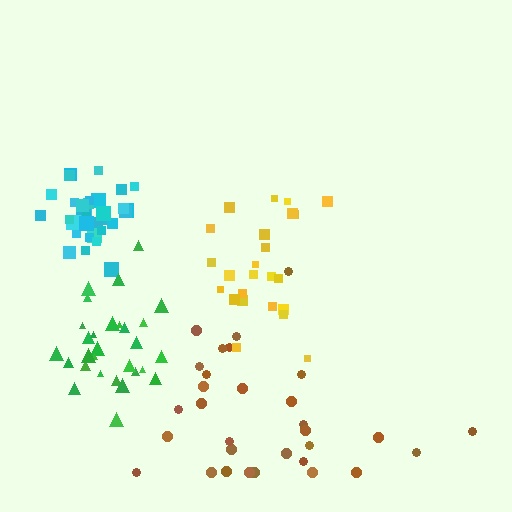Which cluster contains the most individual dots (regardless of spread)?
Cyan (35).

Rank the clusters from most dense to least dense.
cyan, green, yellow, brown.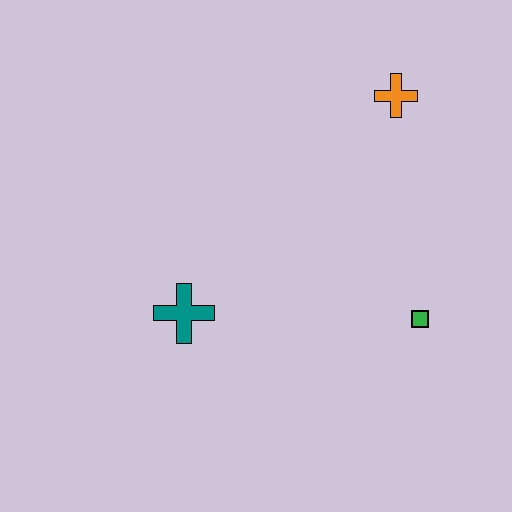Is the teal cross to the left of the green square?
Yes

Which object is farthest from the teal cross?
The orange cross is farthest from the teal cross.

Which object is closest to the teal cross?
The green square is closest to the teal cross.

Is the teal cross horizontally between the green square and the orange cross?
No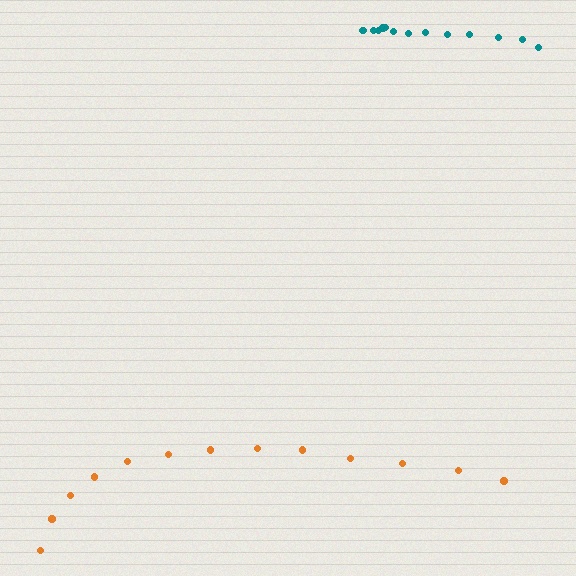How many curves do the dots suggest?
There are 2 distinct paths.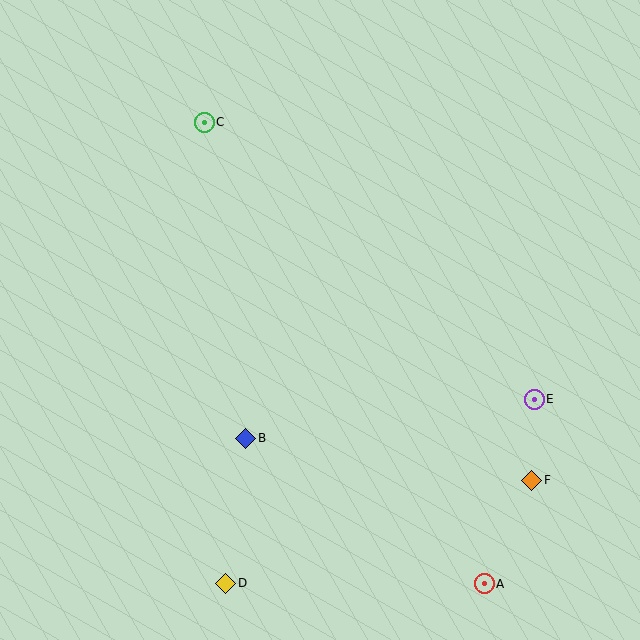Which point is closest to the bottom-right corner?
Point A is closest to the bottom-right corner.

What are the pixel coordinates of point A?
Point A is at (484, 584).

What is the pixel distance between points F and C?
The distance between F and C is 485 pixels.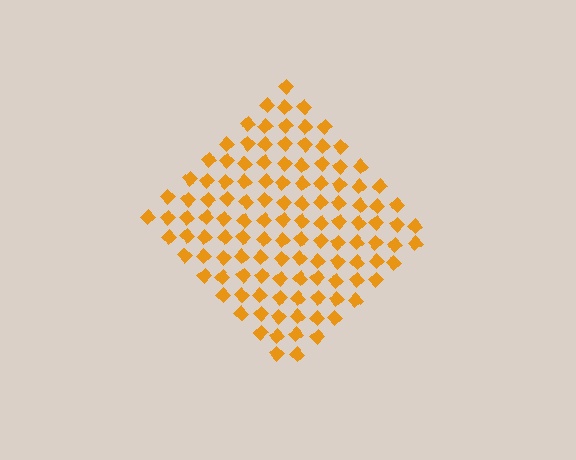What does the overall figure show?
The overall figure shows a diamond.